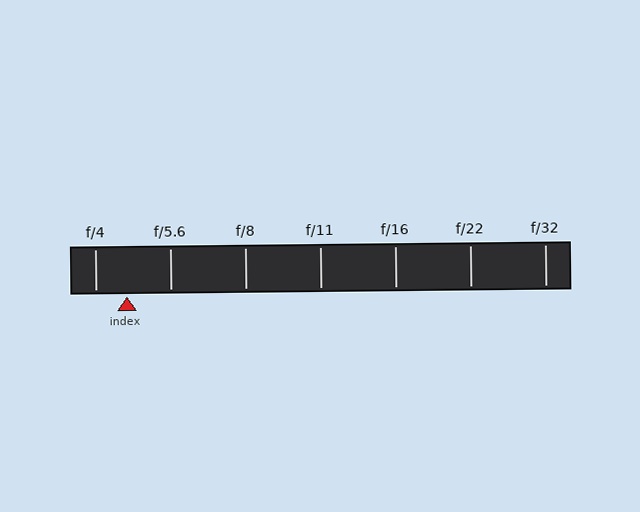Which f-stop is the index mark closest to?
The index mark is closest to f/4.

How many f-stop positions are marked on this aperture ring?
There are 7 f-stop positions marked.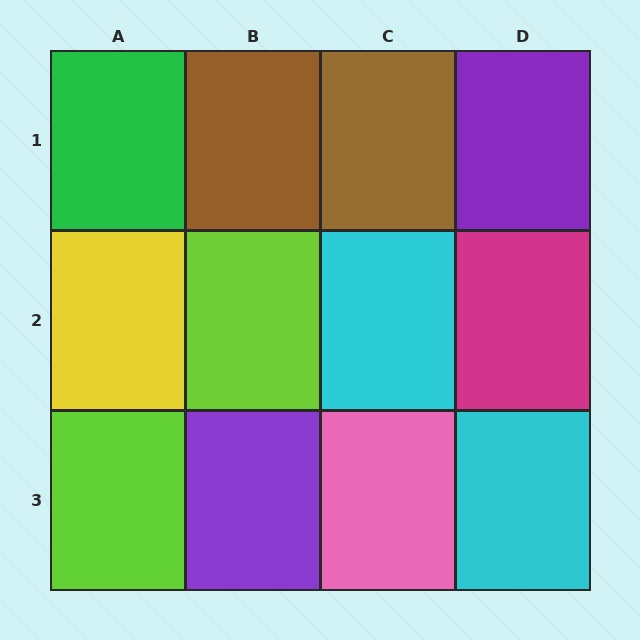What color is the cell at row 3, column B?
Purple.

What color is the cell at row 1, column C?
Brown.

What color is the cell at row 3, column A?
Lime.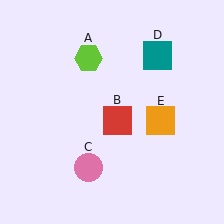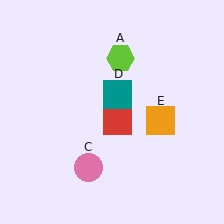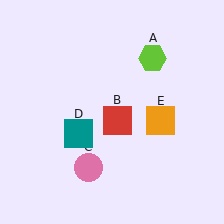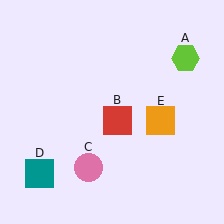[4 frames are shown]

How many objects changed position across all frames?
2 objects changed position: lime hexagon (object A), teal square (object D).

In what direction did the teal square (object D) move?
The teal square (object D) moved down and to the left.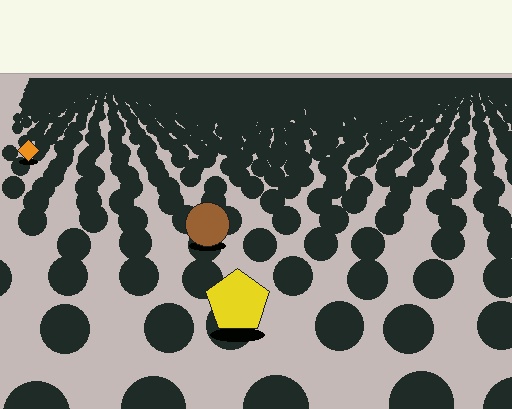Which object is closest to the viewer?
The yellow pentagon is closest. The texture marks near it are larger and more spread out.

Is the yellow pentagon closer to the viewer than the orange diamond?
Yes. The yellow pentagon is closer — you can tell from the texture gradient: the ground texture is coarser near it.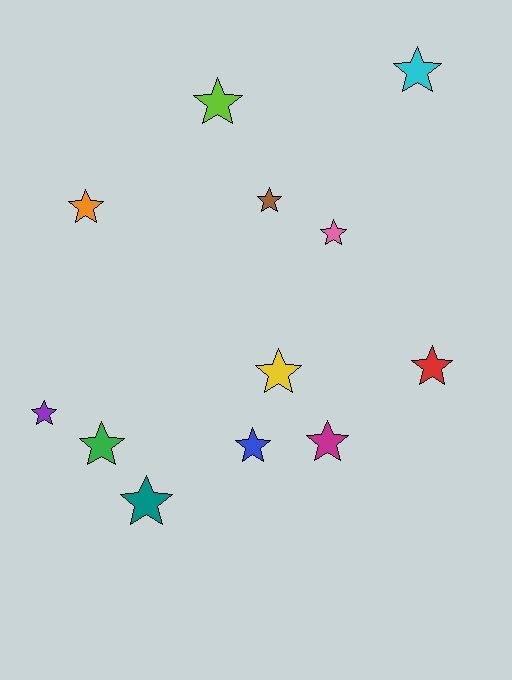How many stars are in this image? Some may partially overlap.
There are 12 stars.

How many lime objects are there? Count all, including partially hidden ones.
There is 1 lime object.